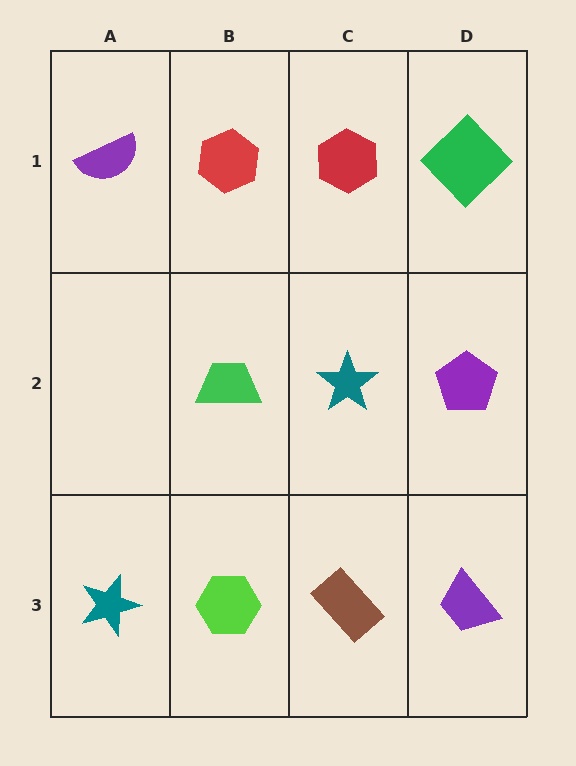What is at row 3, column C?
A brown rectangle.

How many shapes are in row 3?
4 shapes.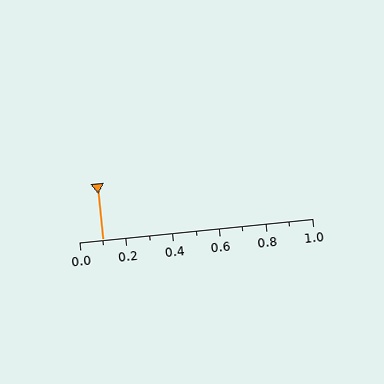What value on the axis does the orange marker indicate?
The marker indicates approximately 0.1.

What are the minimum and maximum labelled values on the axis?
The axis runs from 0.0 to 1.0.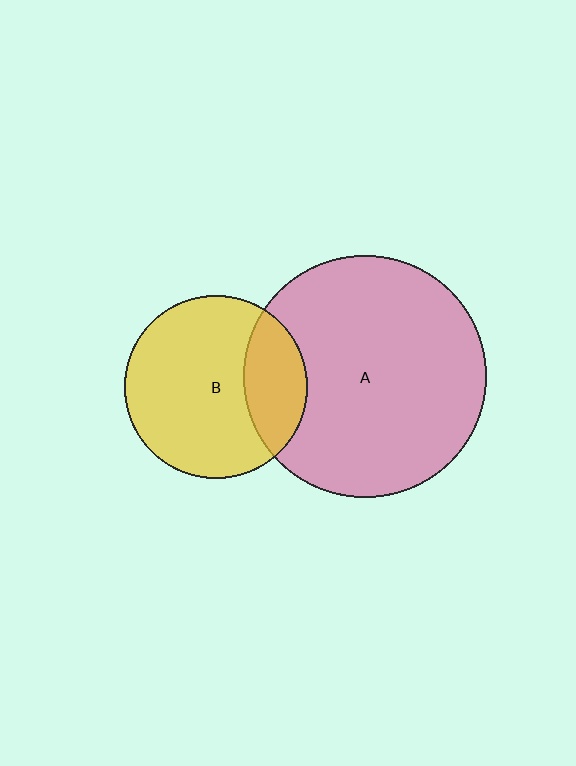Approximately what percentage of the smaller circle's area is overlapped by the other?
Approximately 25%.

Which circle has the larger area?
Circle A (pink).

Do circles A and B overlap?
Yes.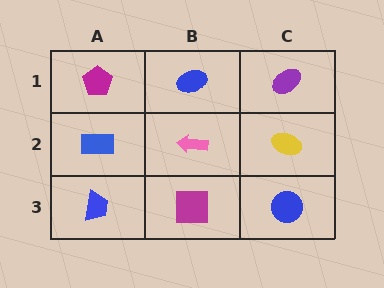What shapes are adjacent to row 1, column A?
A blue rectangle (row 2, column A), a blue ellipse (row 1, column B).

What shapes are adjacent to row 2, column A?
A magenta pentagon (row 1, column A), a blue trapezoid (row 3, column A), a pink arrow (row 2, column B).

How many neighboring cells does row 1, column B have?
3.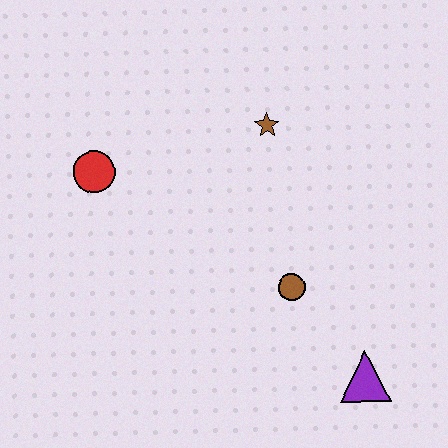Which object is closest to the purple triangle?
The brown circle is closest to the purple triangle.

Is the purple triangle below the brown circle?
Yes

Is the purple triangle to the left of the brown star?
No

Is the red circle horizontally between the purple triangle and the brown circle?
No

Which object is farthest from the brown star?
The purple triangle is farthest from the brown star.